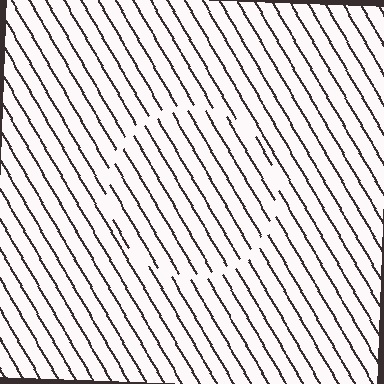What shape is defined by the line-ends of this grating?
An illusory circle. The interior of the shape contains the same grating, shifted by half a period — the contour is defined by the phase discontinuity where line-ends from the inner and outer gratings abut.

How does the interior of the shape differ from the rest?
The interior of the shape contains the same grating, shifted by half a period — the contour is defined by the phase discontinuity where line-ends from the inner and outer gratings abut.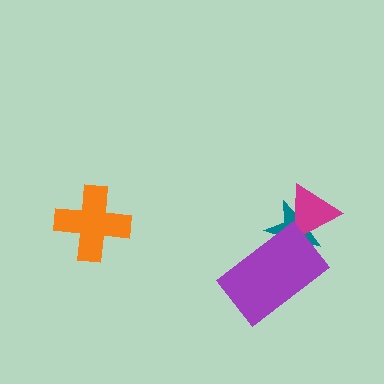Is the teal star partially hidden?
Yes, it is partially covered by another shape.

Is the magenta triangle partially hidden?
Yes, it is partially covered by another shape.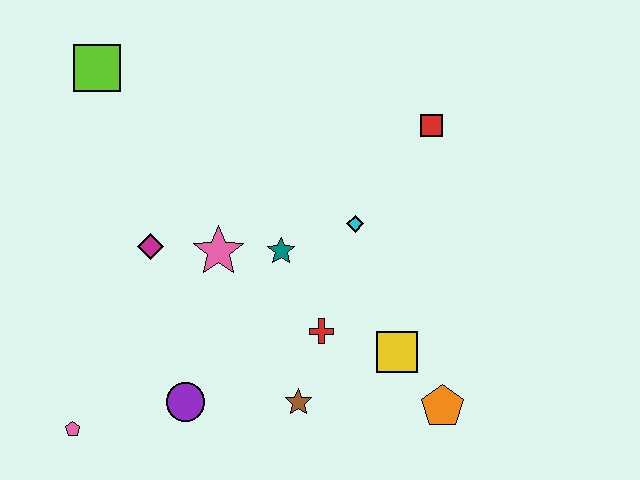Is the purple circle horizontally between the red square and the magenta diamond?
Yes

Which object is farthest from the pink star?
The orange pentagon is farthest from the pink star.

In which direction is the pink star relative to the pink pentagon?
The pink star is above the pink pentagon.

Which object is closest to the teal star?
The pink star is closest to the teal star.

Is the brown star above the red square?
No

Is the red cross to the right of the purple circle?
Yes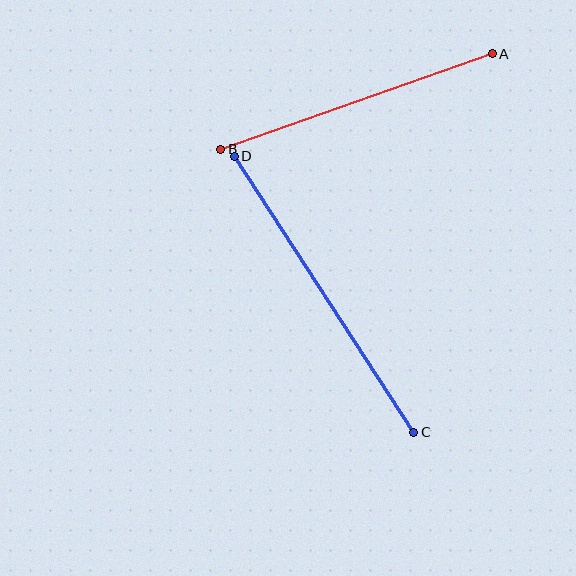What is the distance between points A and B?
The distance is approximately 288 pixels.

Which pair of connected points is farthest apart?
Points C and D are farthest apart.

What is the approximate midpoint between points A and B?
The midpoint is at approximately (356, 102) pixels.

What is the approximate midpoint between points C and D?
The midpoint is at approximately (324, 294) pixels.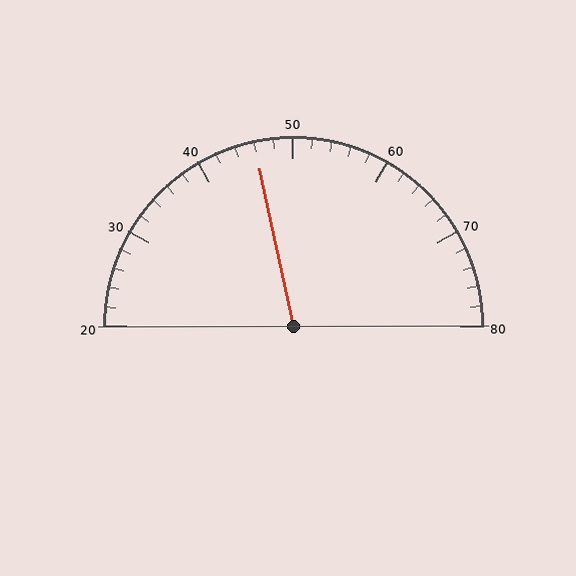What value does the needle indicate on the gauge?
The needle indicates approximately 46.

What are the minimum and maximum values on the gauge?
The gauge ranges from 20 to 80.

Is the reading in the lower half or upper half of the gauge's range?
The reading is in the lower half of the range (20 to 80).